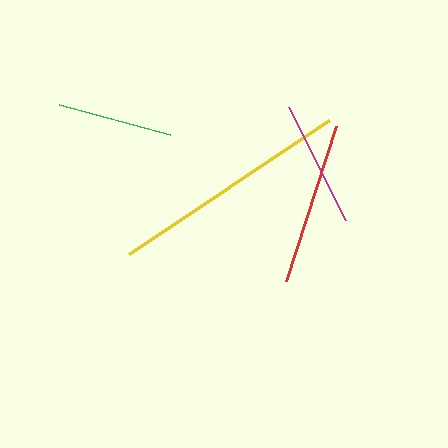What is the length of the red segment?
The red segment is approximately 162 pixels long.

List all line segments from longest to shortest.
From longest to shortest: yellow, red, magenta, green.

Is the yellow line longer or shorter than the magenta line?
The yellow line is longer than the magenta line.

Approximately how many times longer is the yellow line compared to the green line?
The yellow line is approximately 2.1 times the length of the green line.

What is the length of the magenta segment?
The magenta segment is approximately 127 pixels long.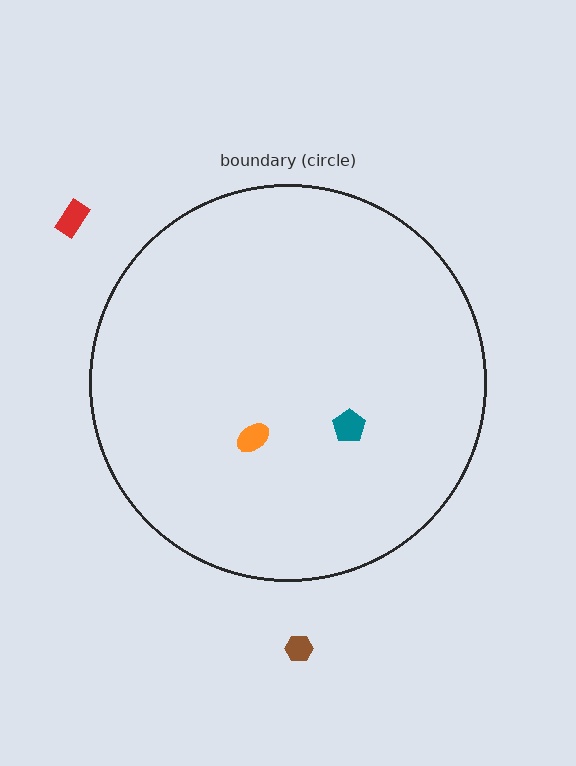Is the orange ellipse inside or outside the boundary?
Inside.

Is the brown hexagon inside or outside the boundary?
Outside.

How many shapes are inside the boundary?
2 inside, 2 outside.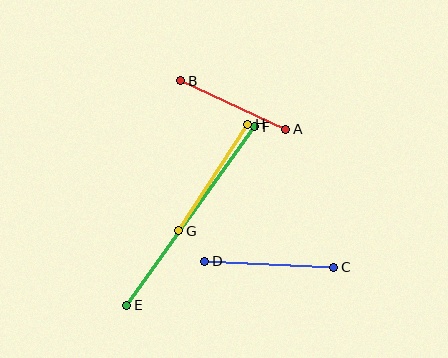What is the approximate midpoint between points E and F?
The midpoint is at approximately (191, 216) pixels.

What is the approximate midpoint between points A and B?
The midpoint is at approximately (233, 105) pixels.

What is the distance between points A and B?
The distance is approximately 116 pixels.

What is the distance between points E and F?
The distance is approximately 220 pixels.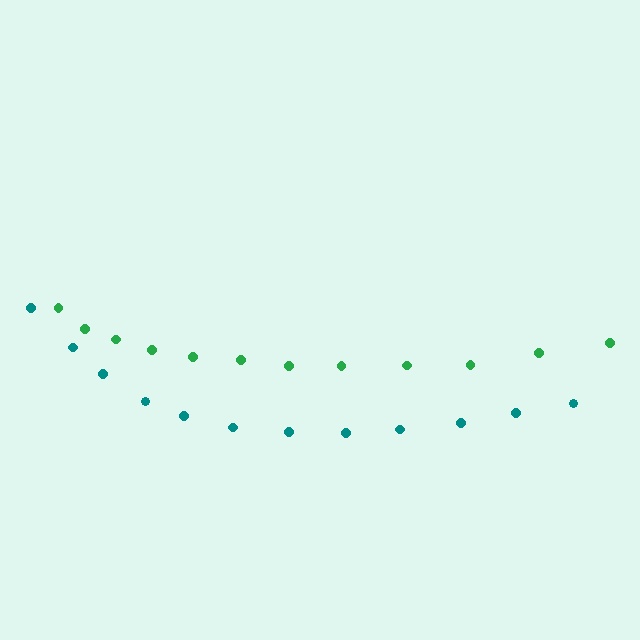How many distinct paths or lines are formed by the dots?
There are 2 distinct paths.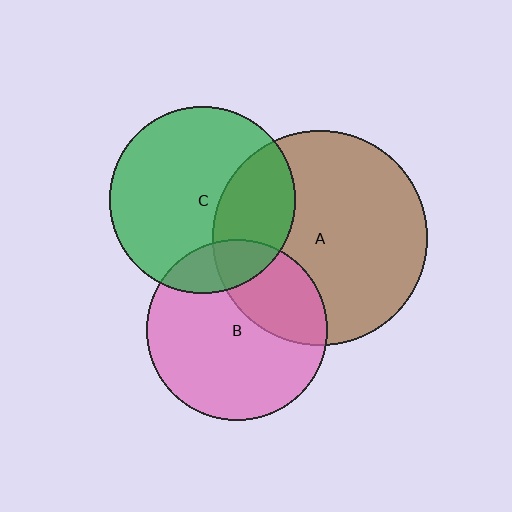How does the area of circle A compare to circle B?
Approximately 1.4 times.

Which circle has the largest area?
Circle A (brown).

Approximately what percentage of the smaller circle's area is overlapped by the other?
Approximately 30%.